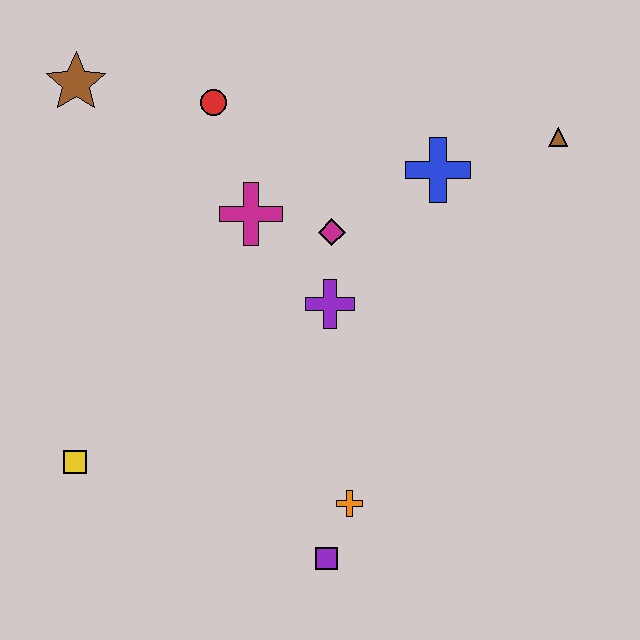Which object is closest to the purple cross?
The magenta diamond is closest to the purple cross.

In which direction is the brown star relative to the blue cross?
The brown star is to the left of the blue cross.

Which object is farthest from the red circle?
The purple square is farthest from the red circle.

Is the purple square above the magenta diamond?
No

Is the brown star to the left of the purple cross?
Yes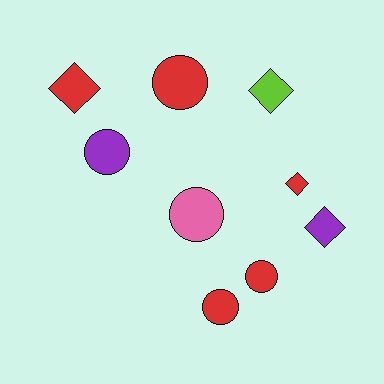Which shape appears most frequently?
Circle, with 5 objects.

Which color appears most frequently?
Red, with 5 objects.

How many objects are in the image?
There are 9 objects.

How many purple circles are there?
There is 1 purple circle.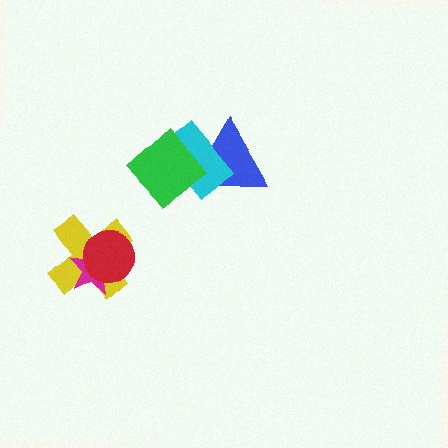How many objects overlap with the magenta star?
2 objects overlap with the magenta star.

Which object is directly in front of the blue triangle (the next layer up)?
The cyan rectangle is directly in front of the blue triangle.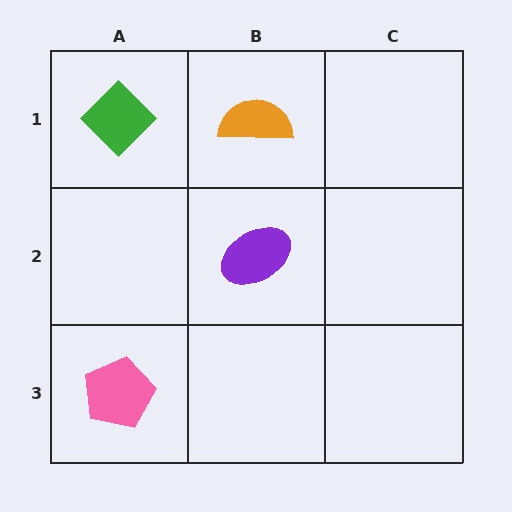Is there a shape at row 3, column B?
No, that cell is empty.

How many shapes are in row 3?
1 shape.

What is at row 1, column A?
A green diamond.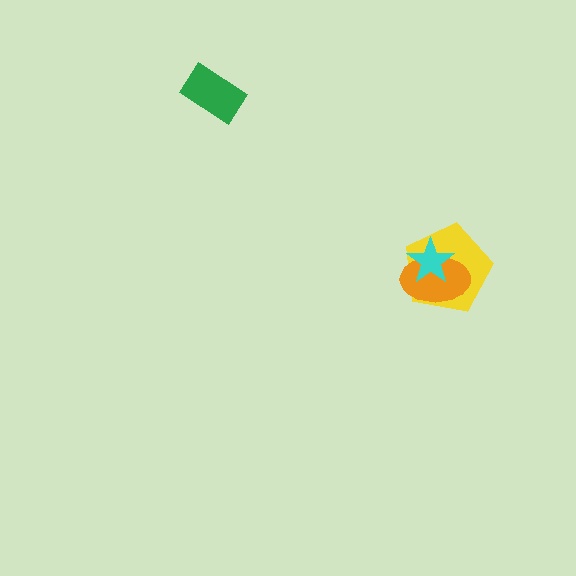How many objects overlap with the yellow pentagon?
2 objects overlap with the yellow pentagon.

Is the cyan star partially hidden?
No, no other shape covers it.